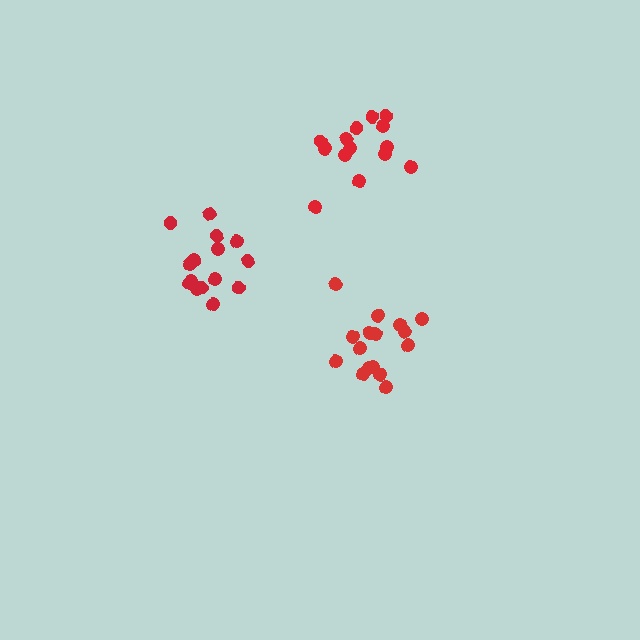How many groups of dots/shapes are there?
There are 3 groups.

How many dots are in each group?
Group 1: 16 dots, Group 2: 15 dots, Group 3: 14 dots (45 total).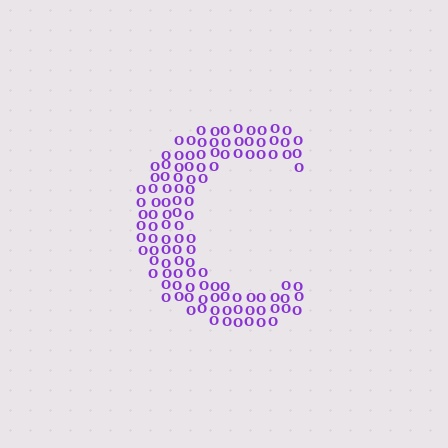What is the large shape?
The large shape is the letter C.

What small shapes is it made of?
It is made of small letter O's.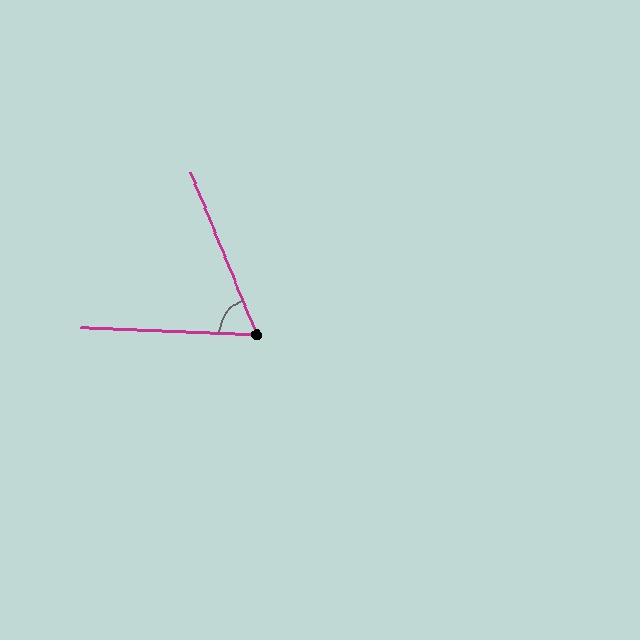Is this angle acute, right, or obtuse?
It is acute.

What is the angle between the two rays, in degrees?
Approximately 65 degrees.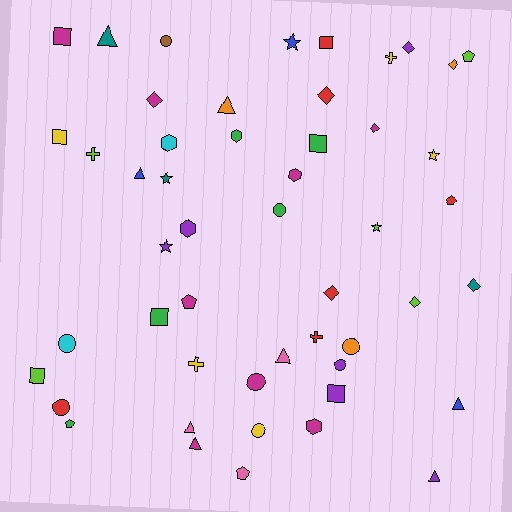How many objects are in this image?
There are 50 objects.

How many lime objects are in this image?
There are 5 lime objects.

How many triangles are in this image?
There are 8 triangles.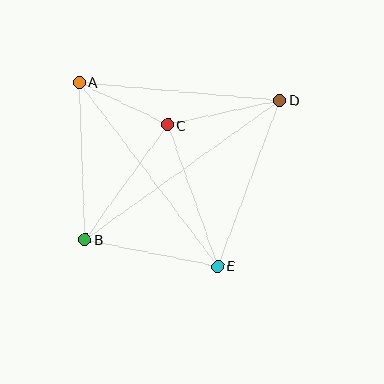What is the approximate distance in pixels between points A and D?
The distance between A and D is approximately 202 pixels.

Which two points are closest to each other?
Points A and C are closest to each other.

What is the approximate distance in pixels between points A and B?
The distance between A and B is approximately 158 pixels.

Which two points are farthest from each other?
Points B and D are farthest from each other.